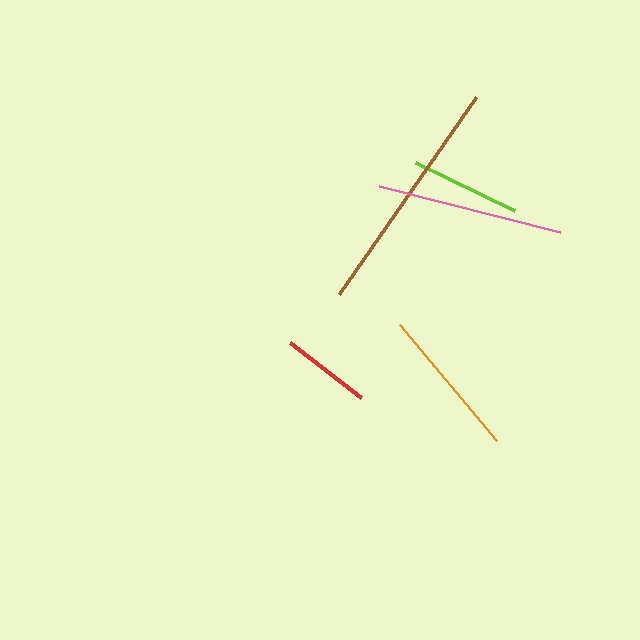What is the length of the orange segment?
The orange segment is approximately 151 pixels long.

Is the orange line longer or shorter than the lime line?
The orange line is longer than the lime line.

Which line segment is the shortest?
The red line is the shortest at approximately 89 pixels.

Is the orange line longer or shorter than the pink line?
The pink line is longer than the orange line.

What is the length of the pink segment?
The pink segment is approximately 186 pixels long.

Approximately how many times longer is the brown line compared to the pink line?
The brown line is approximately 1.3 times the length of the pink line.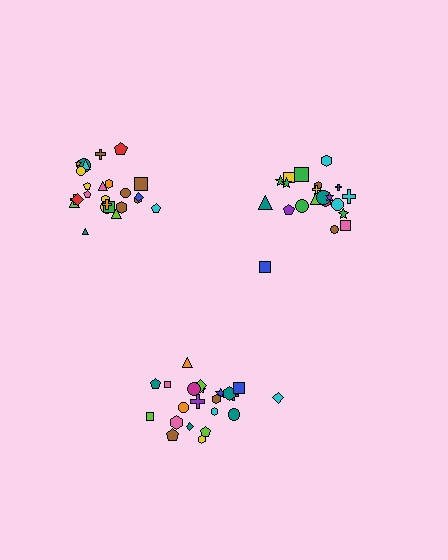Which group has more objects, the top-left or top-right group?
The top-left group.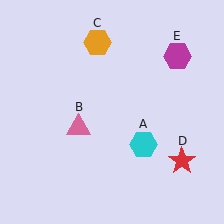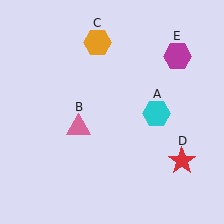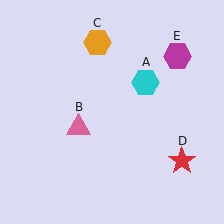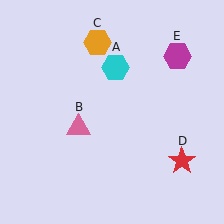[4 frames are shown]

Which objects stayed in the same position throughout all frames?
Pink triangle (object B) and orange hexagon (object C) and red star (object D) and magenta hexagon (object E) remained stationary.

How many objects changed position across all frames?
1 object changed position: cyan hexagon (object A).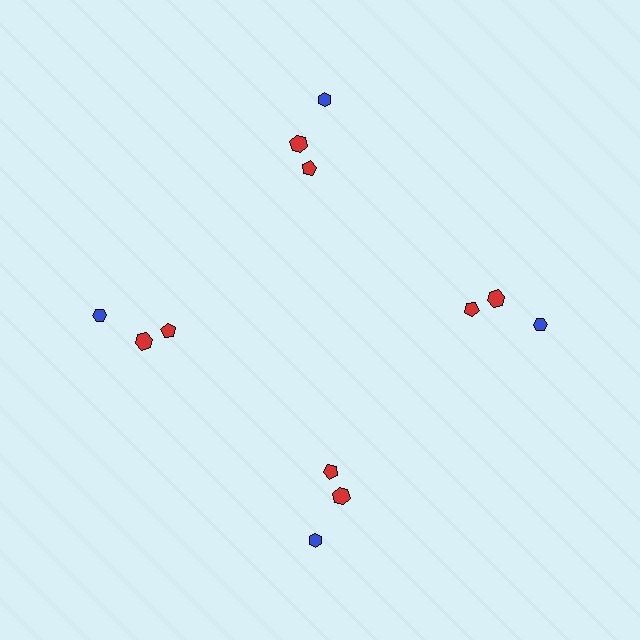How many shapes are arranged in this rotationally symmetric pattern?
There are 12 shapes, arranged in 4 groups of 3.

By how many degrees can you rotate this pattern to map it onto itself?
The pattern maps onto itself every 90 degrees of rotation.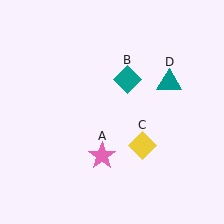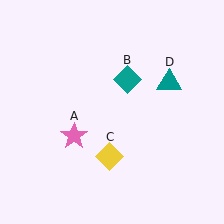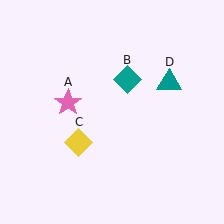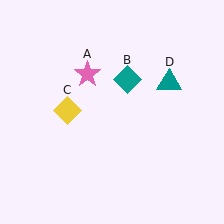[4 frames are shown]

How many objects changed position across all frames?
2 objects changed position: pink star (object A), yellow diamond (object C).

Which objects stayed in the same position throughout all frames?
Teal diamond (object B) and teal triangle (object D) remained stationary.